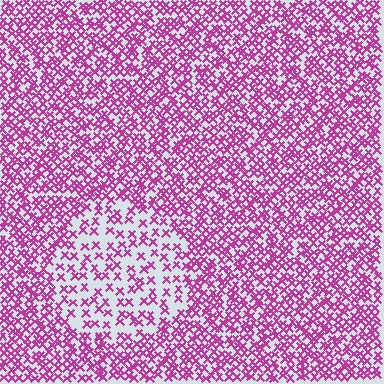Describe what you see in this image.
The image contains small magenta elements arranged at two different densities. A circle-shaped region is visible where the elements are less densely packed than the surrounding area.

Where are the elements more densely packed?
The elements are more densely packed outside the circle boundary.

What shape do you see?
I see a circle.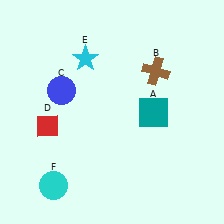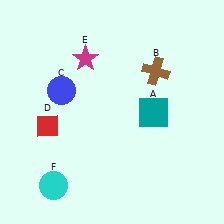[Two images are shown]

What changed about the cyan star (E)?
In Image 1, E is cyan. In Image 2, it changed to magenta.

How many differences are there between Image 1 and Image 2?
There is 1 difference between the two images.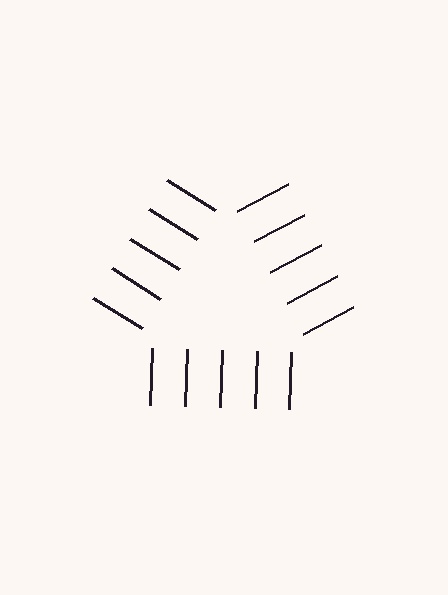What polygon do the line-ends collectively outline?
An illusory triangle — the line segments terminate on its edges but no continuous stroke is drawn.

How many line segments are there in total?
15 — 5 along each of the 3 edges.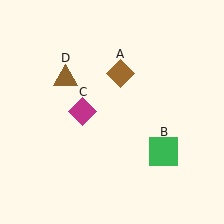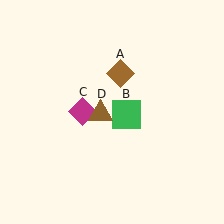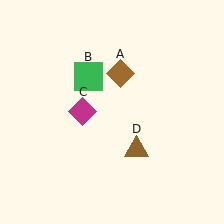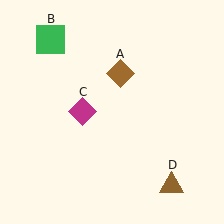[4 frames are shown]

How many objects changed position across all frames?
2 objects changed position: green square (object B), brown triangle (object D).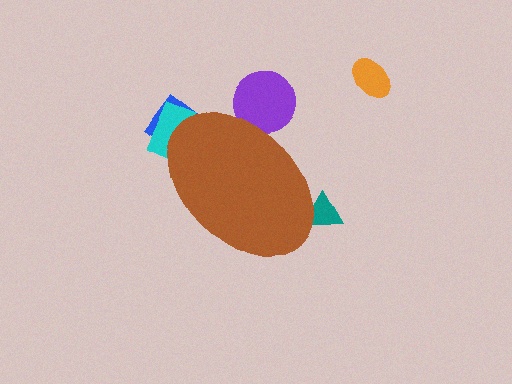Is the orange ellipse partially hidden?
No, the orange ellipse is fully visible.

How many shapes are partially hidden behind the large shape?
4 shapes are partially hidden.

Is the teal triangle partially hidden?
Yes, the teal triangle is partially hidden behind the brown ellipse.